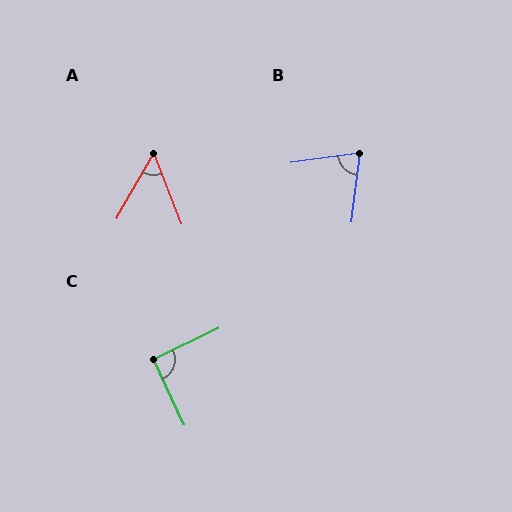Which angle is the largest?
C, at approximately 91 degrees.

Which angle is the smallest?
A, at approximately 52 degrees.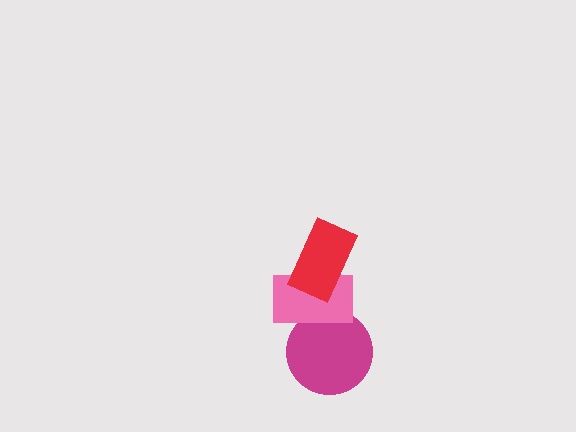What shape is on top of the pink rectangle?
The red rectangle is on top of the pink rectangle.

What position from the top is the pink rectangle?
The pink rectangle is 2nd from the top.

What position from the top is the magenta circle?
The magenta circle is 3rd from the top.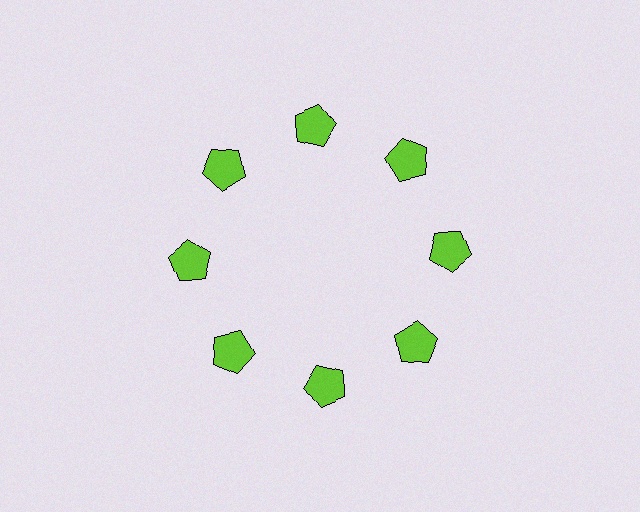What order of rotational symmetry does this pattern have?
This pattern has 8-fold rotational symmetry.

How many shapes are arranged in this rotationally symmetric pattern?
There are 8 shapes, arranged in 8 groups of 1.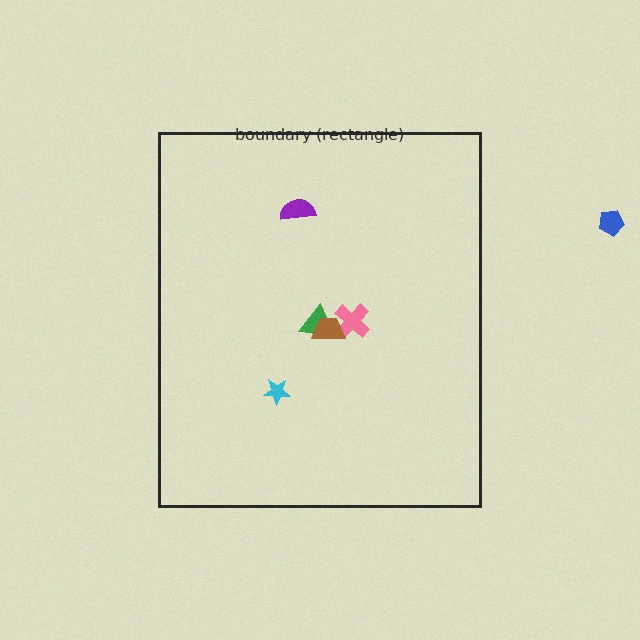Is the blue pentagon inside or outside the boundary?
Outside.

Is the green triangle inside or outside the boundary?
Inside.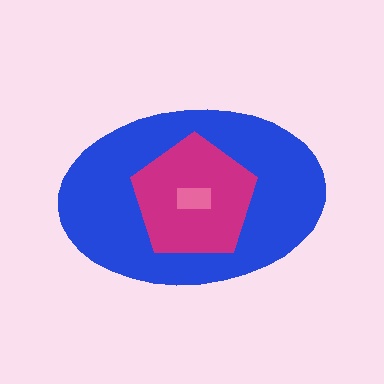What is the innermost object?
The pink rectangle.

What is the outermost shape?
The blue ellipse.